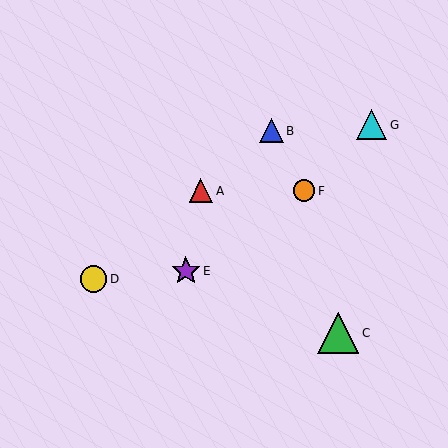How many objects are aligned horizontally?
2 objects (A, F) are aligned horizontally.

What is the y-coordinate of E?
Object E is at y≈271.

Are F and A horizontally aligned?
Yes, both are at y≈191.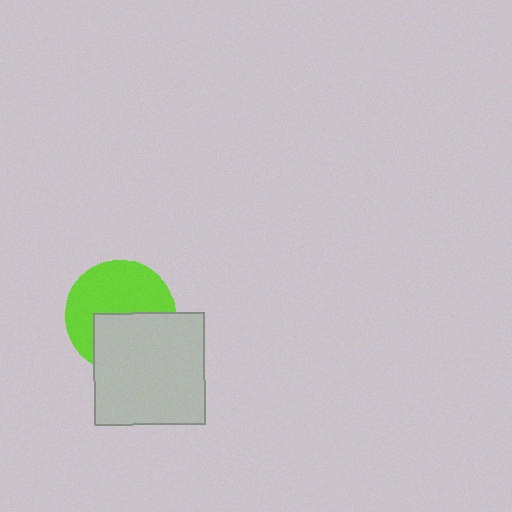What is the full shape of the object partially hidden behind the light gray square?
The partially hidden object is a lime circle.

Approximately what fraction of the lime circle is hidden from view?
Roughly 42% of the lime circle is hidden behind the light gray square.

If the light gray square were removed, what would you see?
You would see the complete lime circle.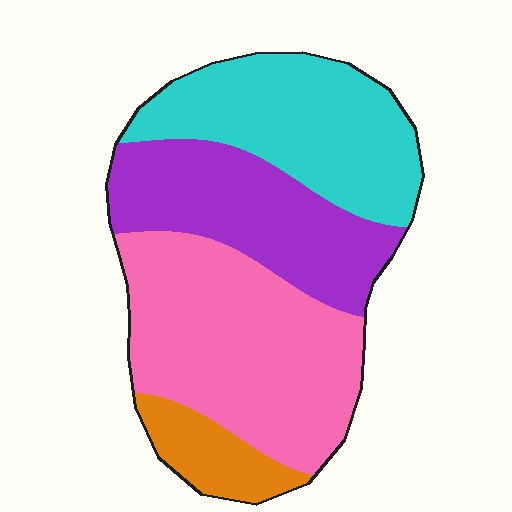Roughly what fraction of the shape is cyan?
Cyan takes up about one quarter (1/4) of the shape.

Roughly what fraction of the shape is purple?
Purple takes up between a quarter and a half of the shape.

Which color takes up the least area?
Orange, at roughly 10%.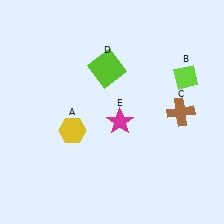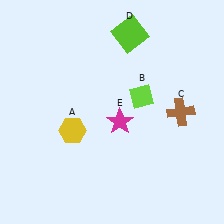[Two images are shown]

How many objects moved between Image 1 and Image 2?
2 objects moved between the two images.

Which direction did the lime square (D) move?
The lime square (D) moved up.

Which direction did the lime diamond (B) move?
The lime diamond (B) moved left.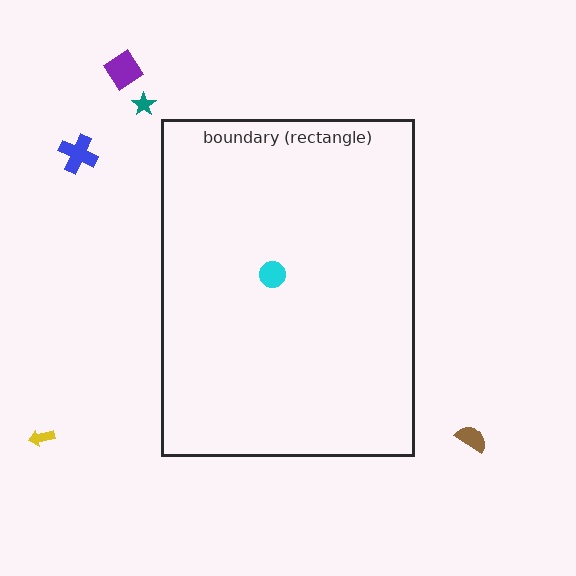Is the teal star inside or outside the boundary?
Outside.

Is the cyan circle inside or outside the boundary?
Inside.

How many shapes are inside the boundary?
1 inside, 5 outside.